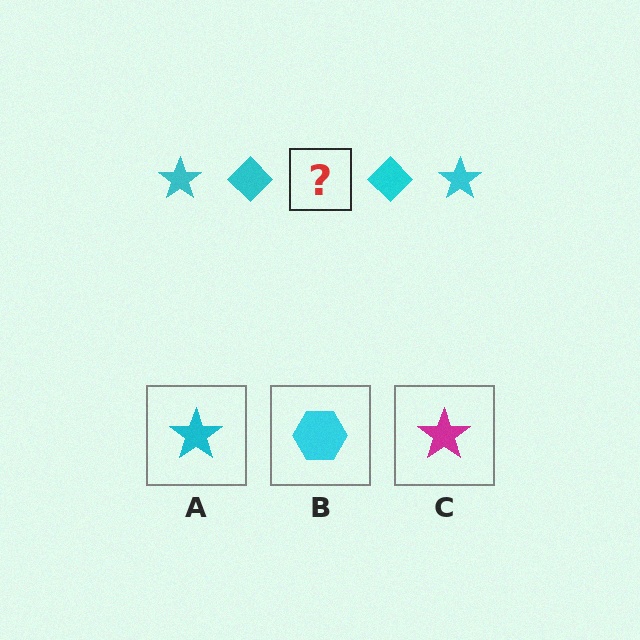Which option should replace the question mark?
Option A.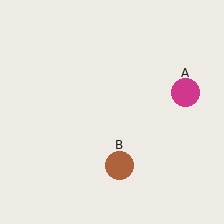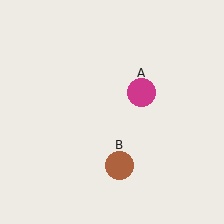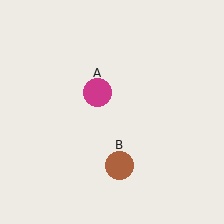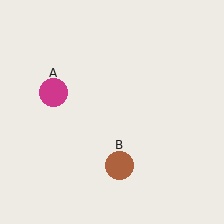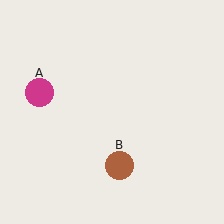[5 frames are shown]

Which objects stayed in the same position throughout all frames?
Brown circle (object B) remained stationary.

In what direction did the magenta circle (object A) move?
The magenta circle (object A) moved left.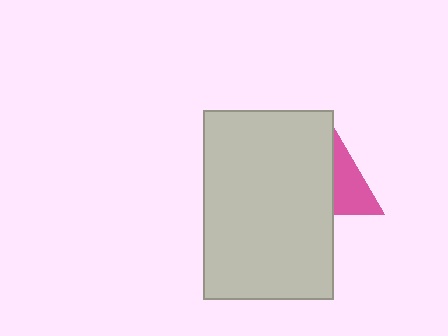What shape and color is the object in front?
The object in front is a light gray rectangle.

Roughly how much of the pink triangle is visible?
About half of it is visible (roughly 46%).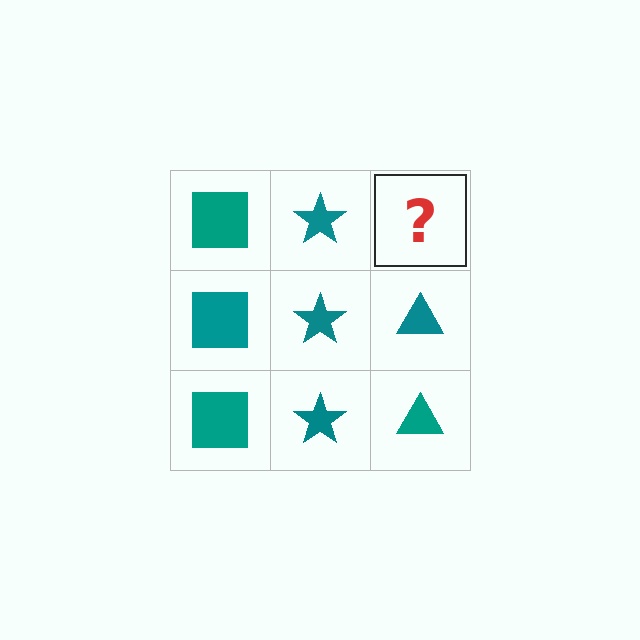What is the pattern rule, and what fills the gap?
The rule is that each column has a consistent shape. The gap should be filled with a teal triangle.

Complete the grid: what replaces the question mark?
The question mark should be replaced with a teal triangle.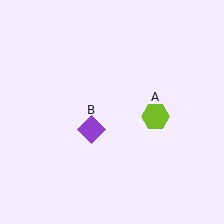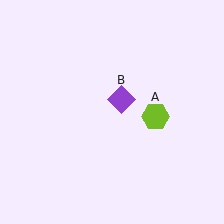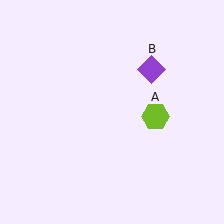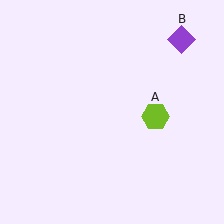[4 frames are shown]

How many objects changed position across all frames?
1 object changed position: purple diamond (object B).